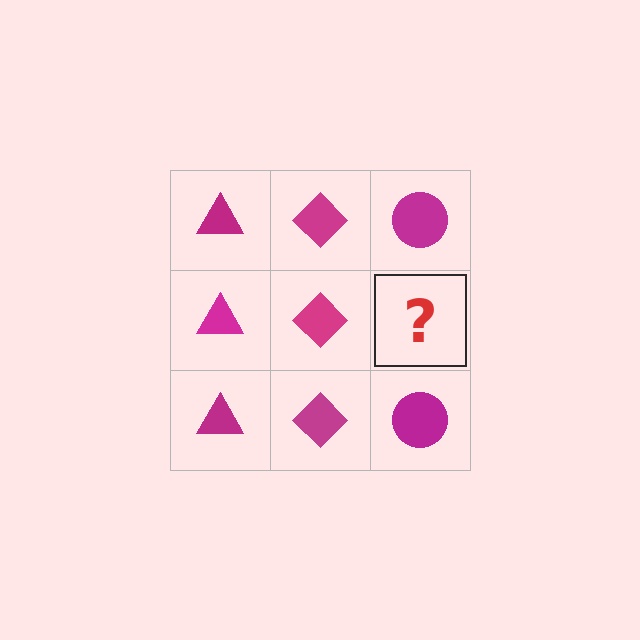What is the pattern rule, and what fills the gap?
The rule is that each column has a consistent shape. The gap should be filled with a magenta circle.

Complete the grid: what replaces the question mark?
The question mark should be replaced with a magenta circle.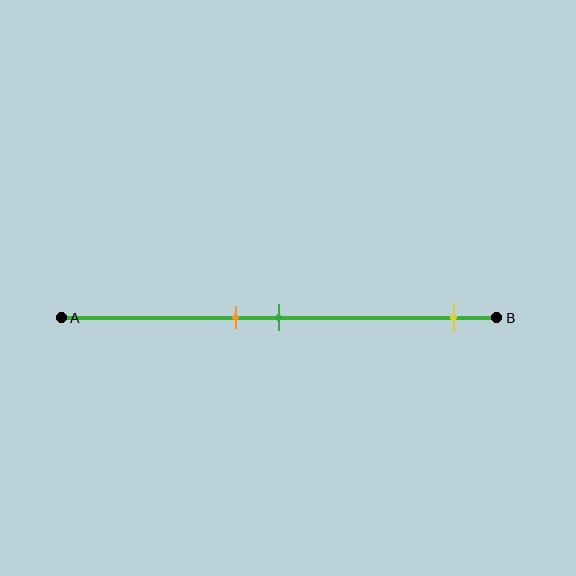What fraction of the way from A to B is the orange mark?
The orange mark is approximately 40% (0.4) of the way from A to B.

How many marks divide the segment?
There are 3 marks dividing the segment.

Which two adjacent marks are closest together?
The orange and green marks are the closest adjacent pair.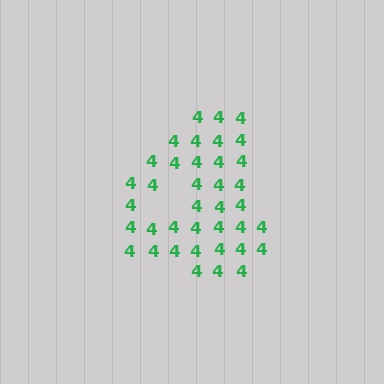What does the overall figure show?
The overall figure shows the digit 4.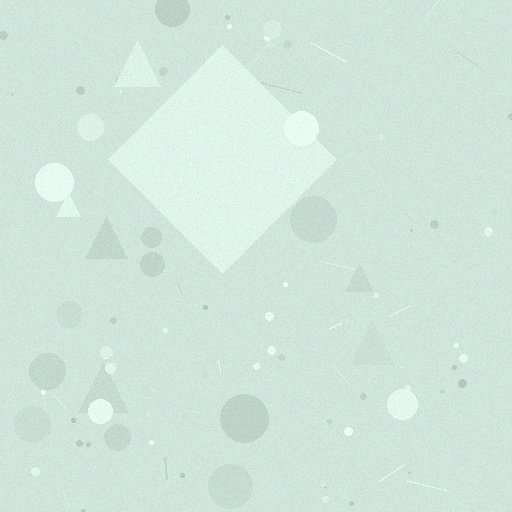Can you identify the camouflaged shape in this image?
The camouflaged shape is a diamond.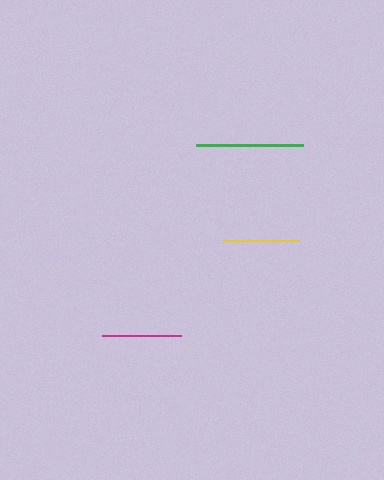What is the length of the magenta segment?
The magenta segment is approximately 78 pixels long.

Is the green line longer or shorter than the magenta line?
The green line is longer than the magenta line.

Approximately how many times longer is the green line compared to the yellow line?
The green line is approximately 1.4 times the length of the yellow line.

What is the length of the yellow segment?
The yellow segment is approximately 76 pixels long.